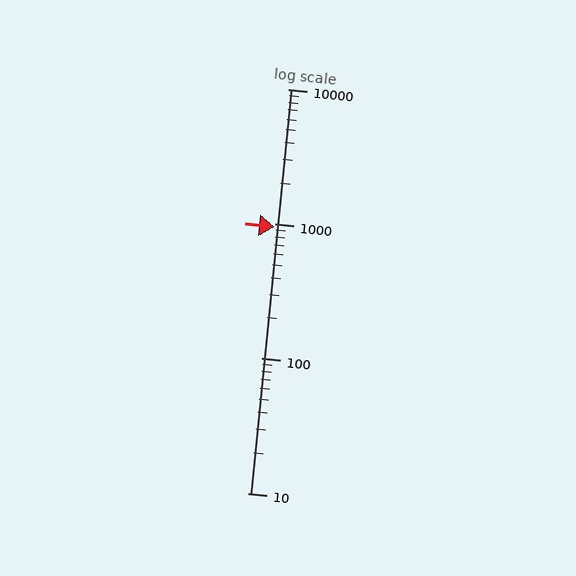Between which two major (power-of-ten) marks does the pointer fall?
The pointer is between 100 and 1000.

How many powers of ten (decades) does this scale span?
The scale spans 3 decades, from 10 to 10000.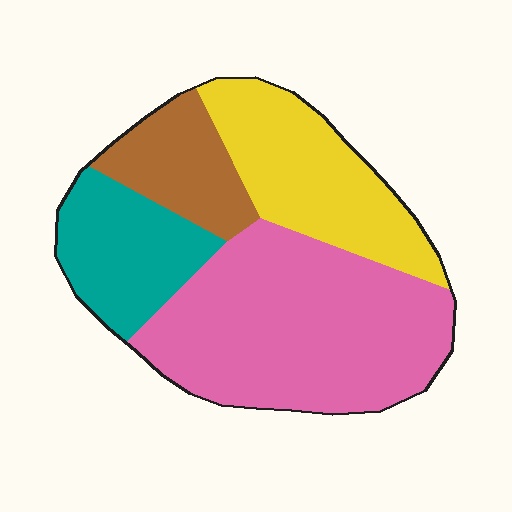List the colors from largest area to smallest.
From largest to smallest: pink, yellow, teal, brown.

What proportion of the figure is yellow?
Yellow takes up about one quarter (1/4) of the figure.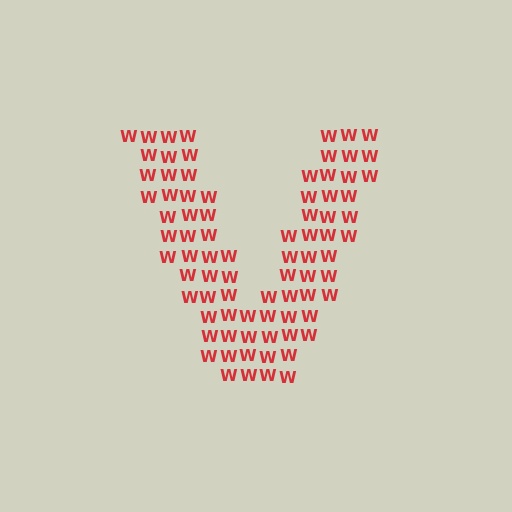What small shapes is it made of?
It is made of small letter W's.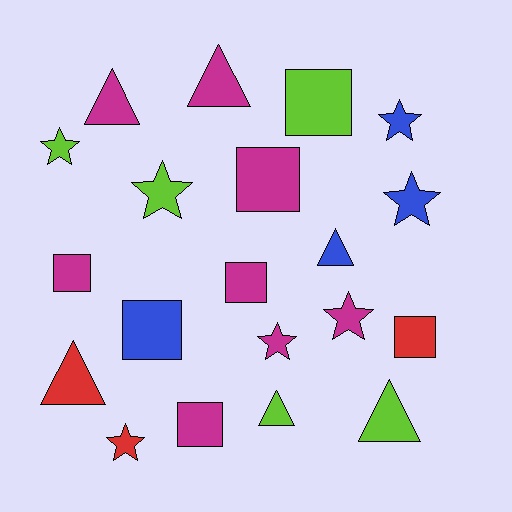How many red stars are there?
There is 1 red star.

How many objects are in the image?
There are 20 objects.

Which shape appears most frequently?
Star, with 7 objects.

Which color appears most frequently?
Magenta, with 8 objects.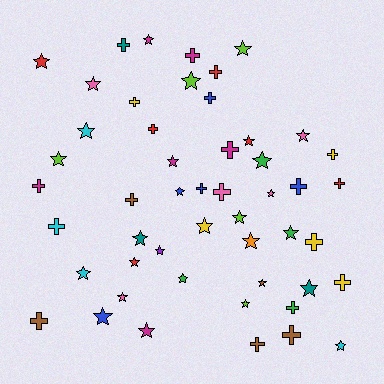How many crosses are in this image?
There are 21 crosses.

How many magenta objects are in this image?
There are 6 magenta objects.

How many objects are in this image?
There are 50 objects.